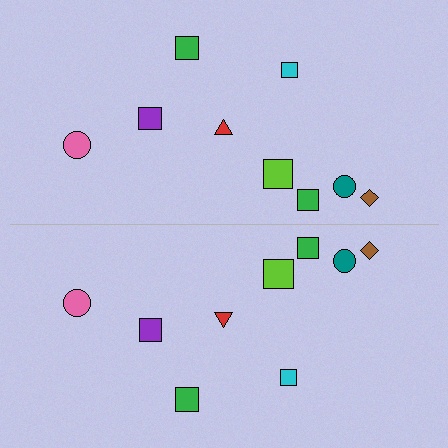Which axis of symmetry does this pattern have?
The pattern has a horizontal axis of symmetry running through the center of the image.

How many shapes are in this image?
There are 18 shapes in this image.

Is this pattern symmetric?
Yes, this pattern has bilateral (reflection) symmetry.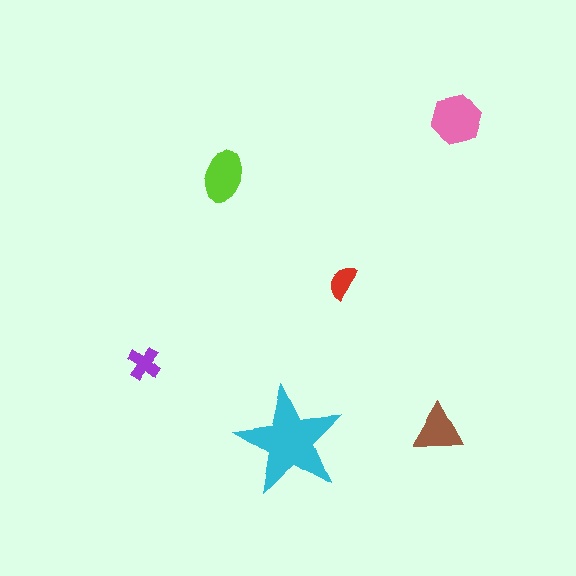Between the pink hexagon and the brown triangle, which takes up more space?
The pink hexagon.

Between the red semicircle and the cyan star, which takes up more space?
The cyan star.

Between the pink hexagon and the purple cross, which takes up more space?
The pink hexagon.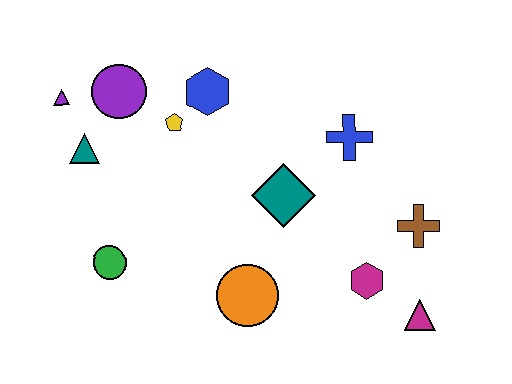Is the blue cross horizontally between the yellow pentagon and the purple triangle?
No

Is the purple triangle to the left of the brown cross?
Yes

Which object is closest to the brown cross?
The magenta hexagon is closest to the brown cross.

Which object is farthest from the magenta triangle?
The purple triangle is farthest from the magenta triangle.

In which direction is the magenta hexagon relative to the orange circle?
The magenta hexagon is to the right of the orange circle.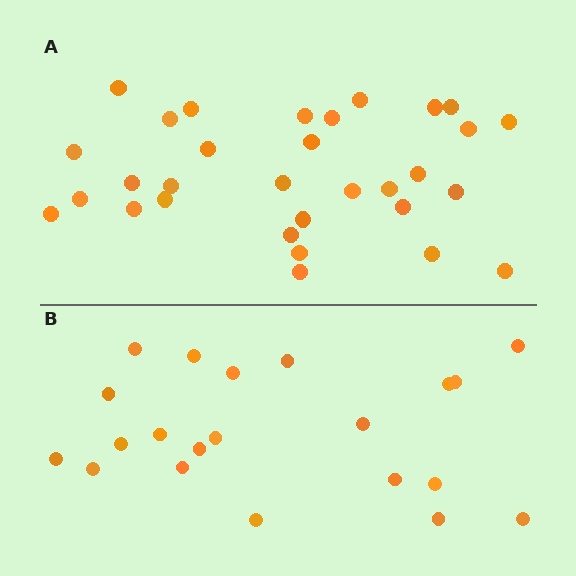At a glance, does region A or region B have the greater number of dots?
Region A (the top region) has more dots.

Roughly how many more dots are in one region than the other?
Region A has roughly 10 or so more dots than region B.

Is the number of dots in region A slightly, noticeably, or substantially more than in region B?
Region A has substantially more. The ratio is roughly 1.5 to 1.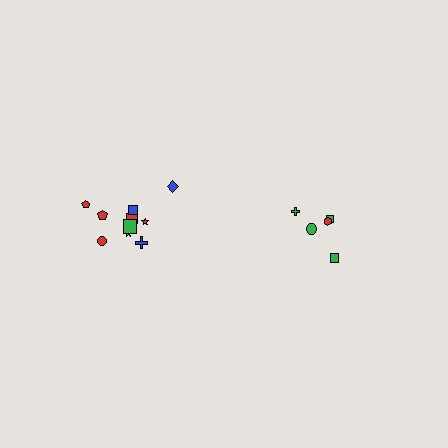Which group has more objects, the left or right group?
The left group.